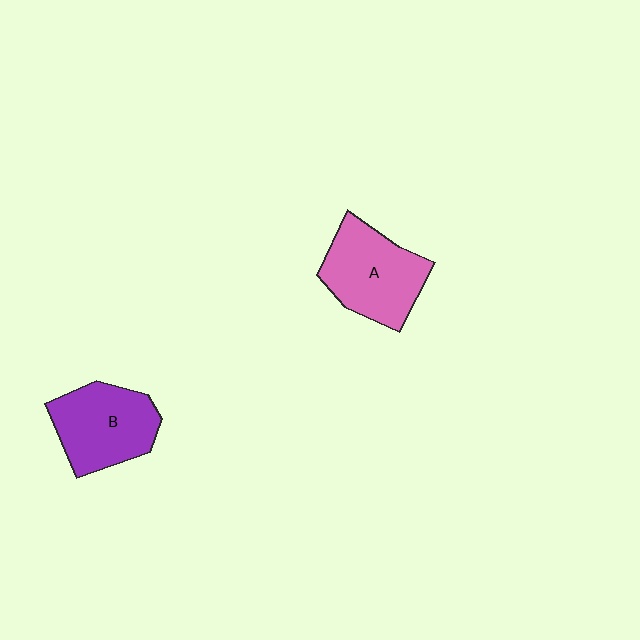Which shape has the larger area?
Shape A (pink).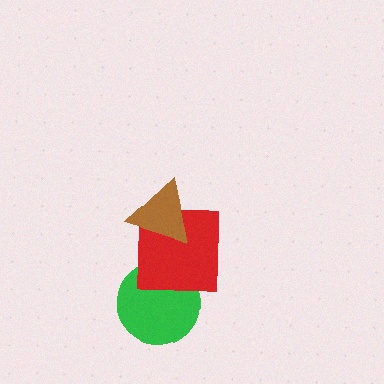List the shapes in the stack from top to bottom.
From top to bottom: the brown triangle, the red square, the green circle.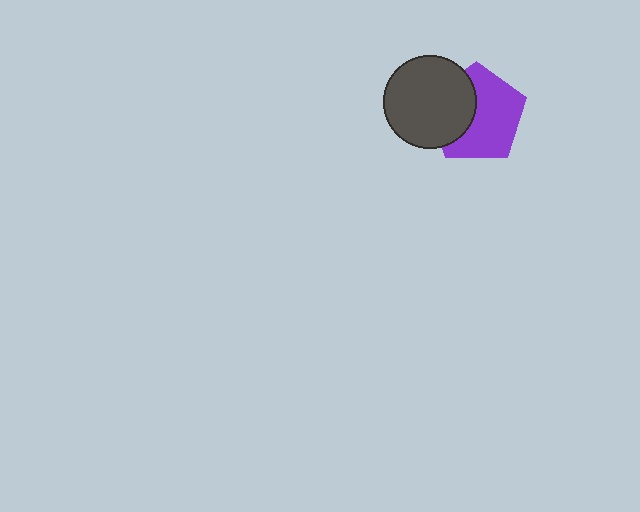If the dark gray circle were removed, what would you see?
You would see the complete purple pentagon.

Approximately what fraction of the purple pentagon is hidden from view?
Roughly 37% of the purple pentagon is hidden behind the dark gray circle.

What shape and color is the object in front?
The object in front is a dark gray circle.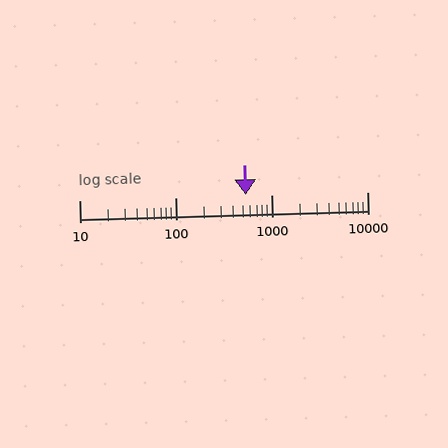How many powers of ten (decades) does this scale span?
The scale spans 3 decades, from 10 to 10000.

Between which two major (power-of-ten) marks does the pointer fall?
The pointer is between 100 and 1000.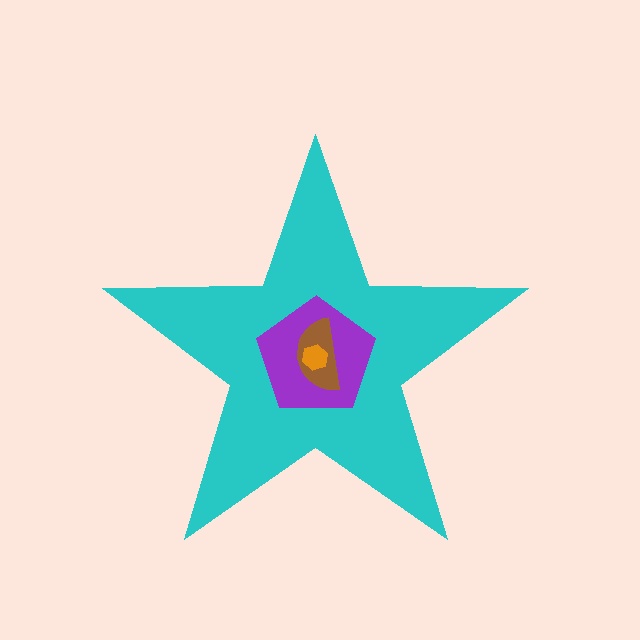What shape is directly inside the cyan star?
The purple pentagon.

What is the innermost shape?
The orange hexagon.